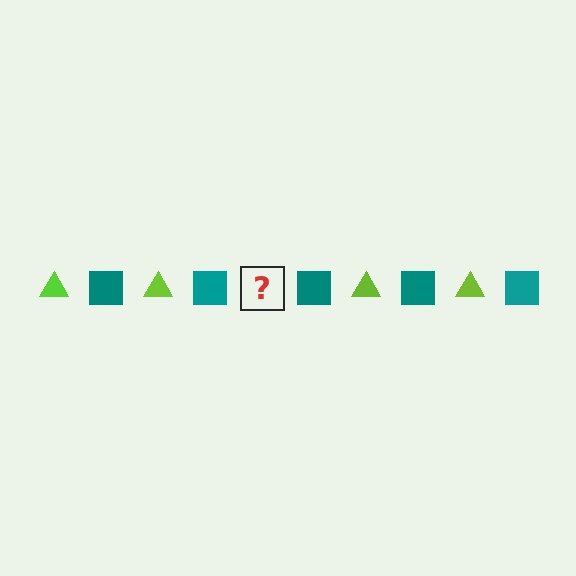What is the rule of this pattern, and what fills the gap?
The rule is that the pattern alternates between lime triangle and teal square. The gap should be filled with a lime triangle.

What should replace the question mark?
The question mark should be replaced with a lime triangle.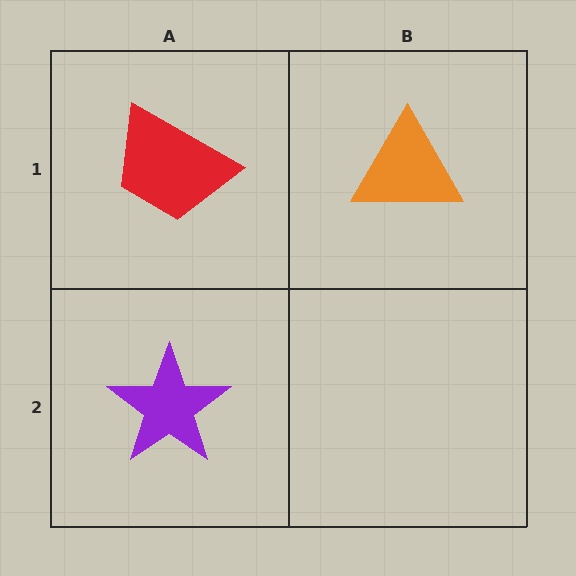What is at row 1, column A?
A red trapezoid.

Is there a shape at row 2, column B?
No, that cell is empty.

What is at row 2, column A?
A purple star.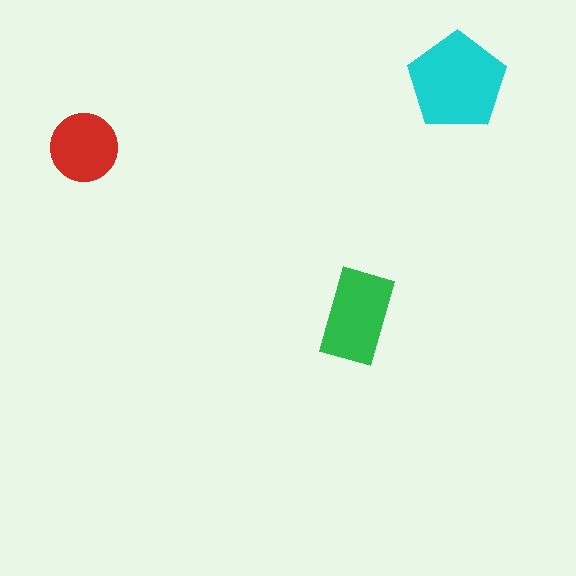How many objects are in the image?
There are 3 objects in the image.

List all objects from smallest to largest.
The red circle, the green rectangle, the cyan pentagon.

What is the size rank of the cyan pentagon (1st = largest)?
1st.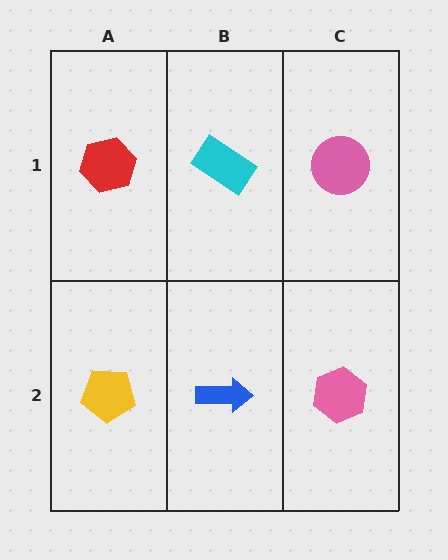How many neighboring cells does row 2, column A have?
2.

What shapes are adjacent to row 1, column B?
A blue arrow (row 2, column B), a red hexagon (row 1, column A), a pink circle (row 1, column C).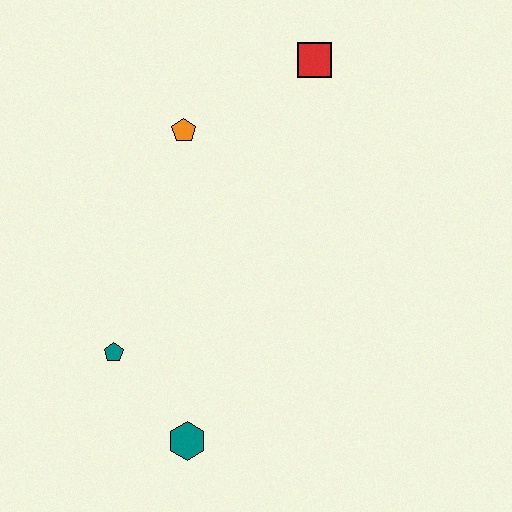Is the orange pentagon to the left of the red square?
Yes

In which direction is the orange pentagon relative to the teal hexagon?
The orange pentagon is above the teal hexagon.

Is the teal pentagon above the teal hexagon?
Yes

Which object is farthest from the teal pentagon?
The red square is farthest from the teal pentagon.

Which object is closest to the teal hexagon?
The teal pentagon is closest to the teal hexagon.